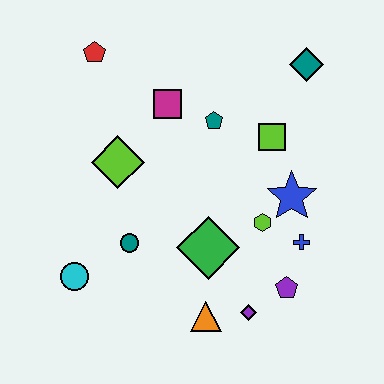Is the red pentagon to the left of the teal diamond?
Yes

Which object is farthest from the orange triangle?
The red pentagon is farthest from the orange triangle.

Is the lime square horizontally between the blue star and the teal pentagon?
Yes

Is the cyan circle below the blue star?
Yes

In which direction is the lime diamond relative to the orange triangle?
The lime diamond is above the orange triangle.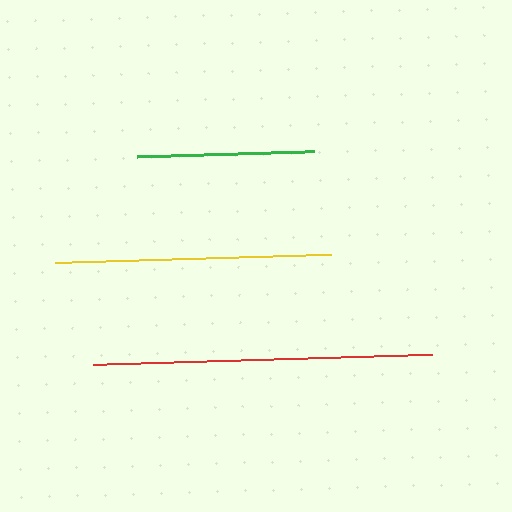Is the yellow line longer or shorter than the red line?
The red line is longer than the yellow line.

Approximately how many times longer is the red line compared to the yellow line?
The red line is approximately 1.2 times the length of the yellow line.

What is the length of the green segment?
The green segment is approximately 177 pixels long.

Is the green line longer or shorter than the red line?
The red line is longer than the green line.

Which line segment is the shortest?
The green line is the shortest at approximately 177 pixels.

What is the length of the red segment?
The red segment is approximately 338 pixels long.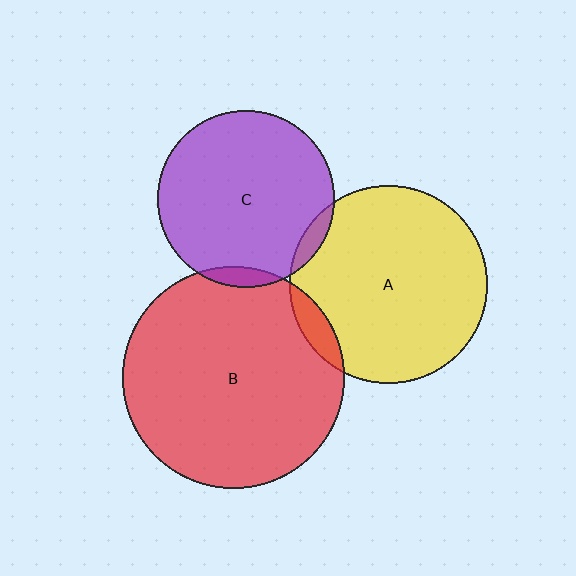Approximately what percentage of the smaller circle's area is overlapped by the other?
Approximately 5%.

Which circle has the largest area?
Circle B (red).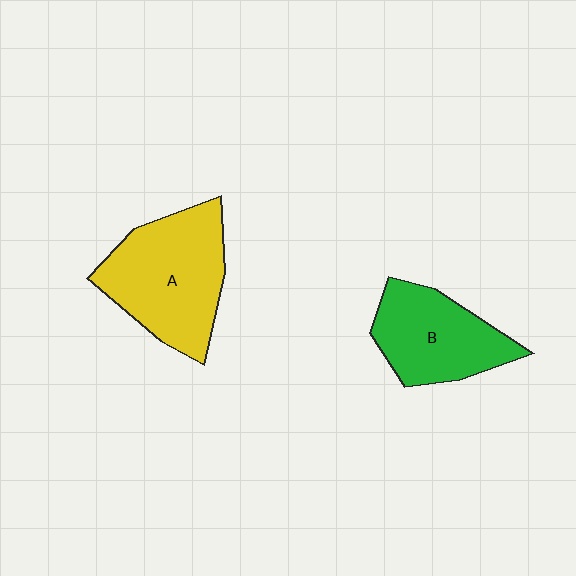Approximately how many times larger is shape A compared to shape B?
Approximately 1.3 times.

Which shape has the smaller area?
Shape B (green).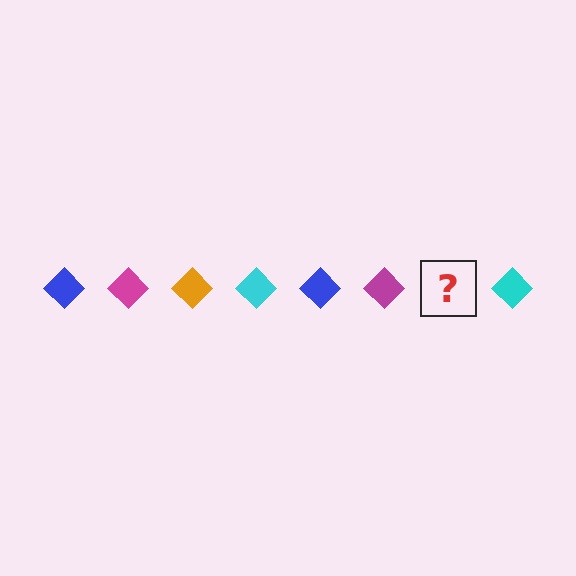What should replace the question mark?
The question mark should be replaced with an orange diamond.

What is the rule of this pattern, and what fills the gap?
The rule is that the pattern cycles through blue, magenta, orange, cyan diamonds. The gap should be filled with an orange diamond.